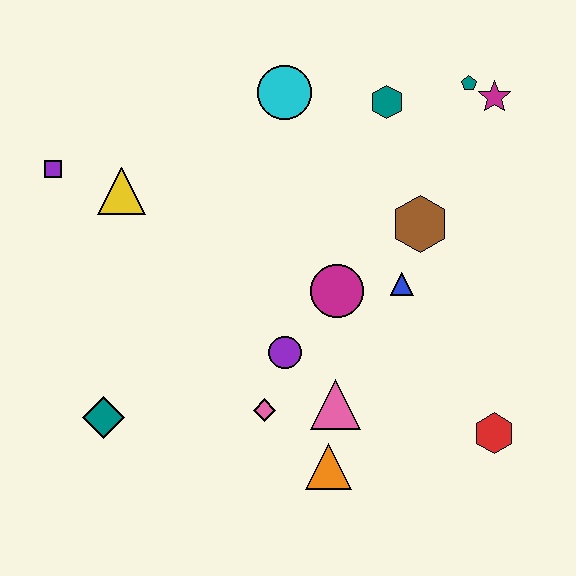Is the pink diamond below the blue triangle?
Yes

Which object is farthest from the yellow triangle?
The red hexagon is farthest from the yellow triangle.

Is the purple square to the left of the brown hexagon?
Yes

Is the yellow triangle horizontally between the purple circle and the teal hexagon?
No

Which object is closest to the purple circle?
The pink diamond is closest to the purple circle.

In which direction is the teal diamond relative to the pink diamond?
The teal diamond is to the left of the pink diamond.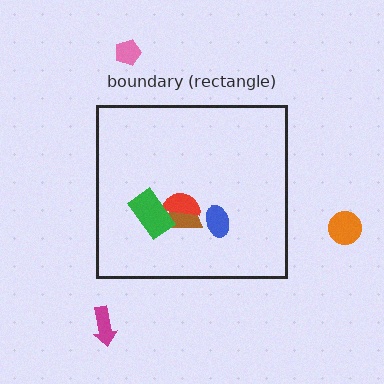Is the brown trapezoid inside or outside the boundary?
Inside.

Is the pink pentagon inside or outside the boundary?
Outside.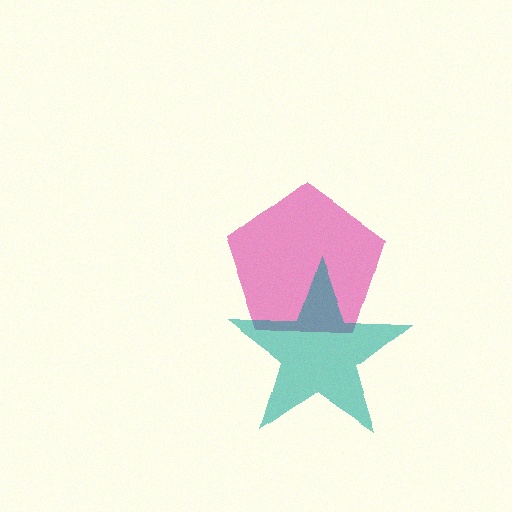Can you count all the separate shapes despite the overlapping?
Yes, there are 2 separate shapes.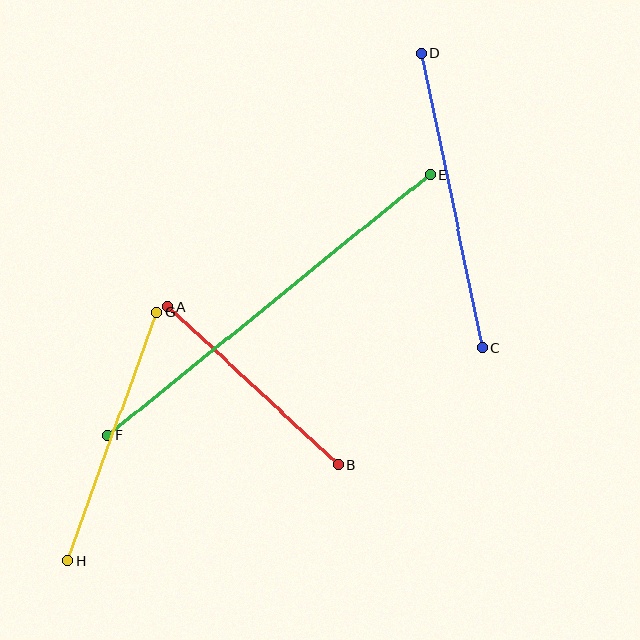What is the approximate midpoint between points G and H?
The midpoint is at approximately (112, 436) pixels.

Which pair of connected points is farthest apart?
Points E and F are farthest apart.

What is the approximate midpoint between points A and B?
The midpoint is at approximately (253, 386) pixels.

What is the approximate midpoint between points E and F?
The midpoint is at approximately (269, 305) pixels.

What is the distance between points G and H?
The distance is approximately 264 pixels.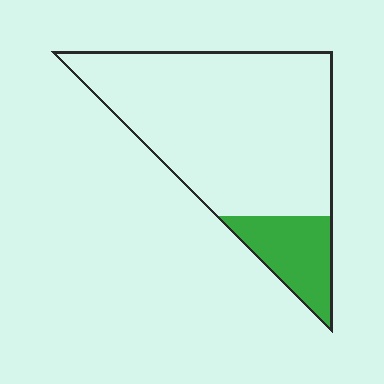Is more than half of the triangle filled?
No.